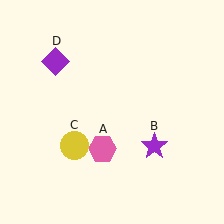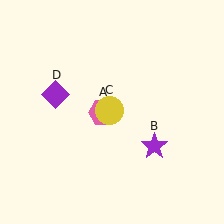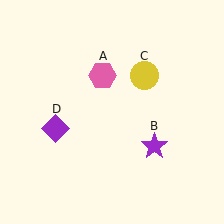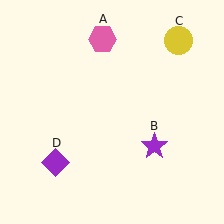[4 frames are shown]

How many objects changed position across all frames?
3 objects changed position: pink hexagon (object A), yellow circle (object C), purple diamond (object D).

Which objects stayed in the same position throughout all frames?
Purple star (object B) remained stationary.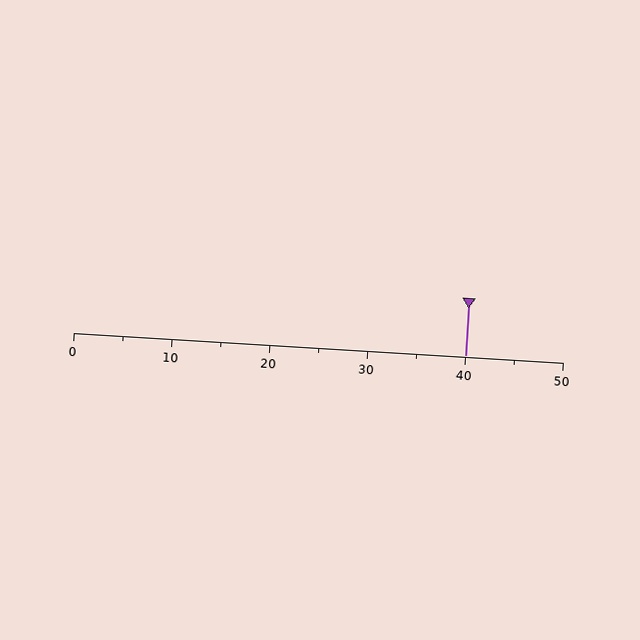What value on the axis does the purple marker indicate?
The marker indicates approximately 40.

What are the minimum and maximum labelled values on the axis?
The axis runs from 0 to 50.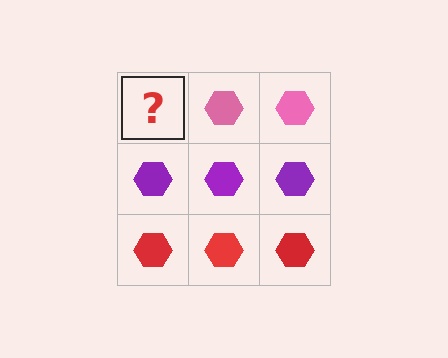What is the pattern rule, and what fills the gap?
The rule is that each row has a consistent color. The gap should be filled with a pink hexagon.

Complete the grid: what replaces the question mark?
The question mark should be replaced with a pink hexagon.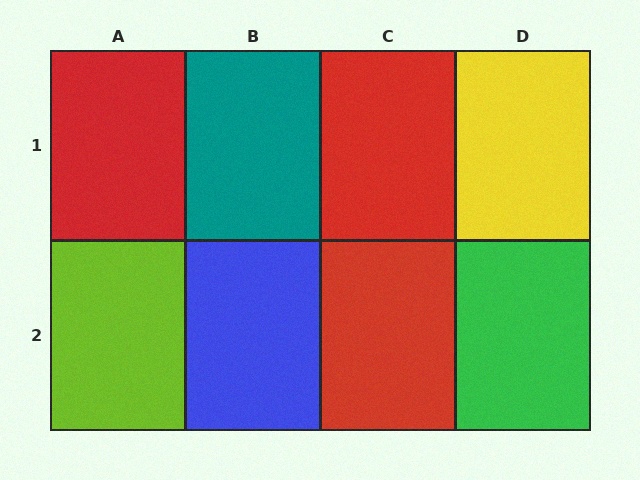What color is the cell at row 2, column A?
Lime.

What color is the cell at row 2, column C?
Red.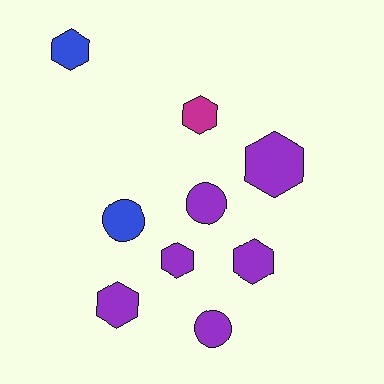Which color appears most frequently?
Purple, with 6 objects.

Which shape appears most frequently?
Hexagon, with 6 objects.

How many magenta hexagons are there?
There is 1 magenta hexagon.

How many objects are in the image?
There are 9 objects.